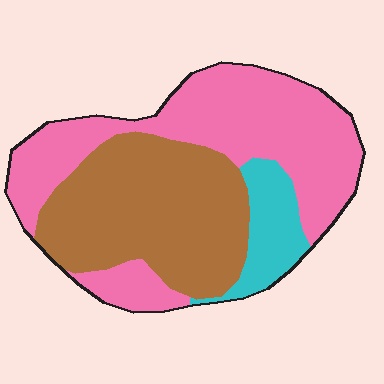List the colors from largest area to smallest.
From largest to smallest: pink, brown, cyan.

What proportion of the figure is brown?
Brown takes up about two fifths (2/5) of the figure.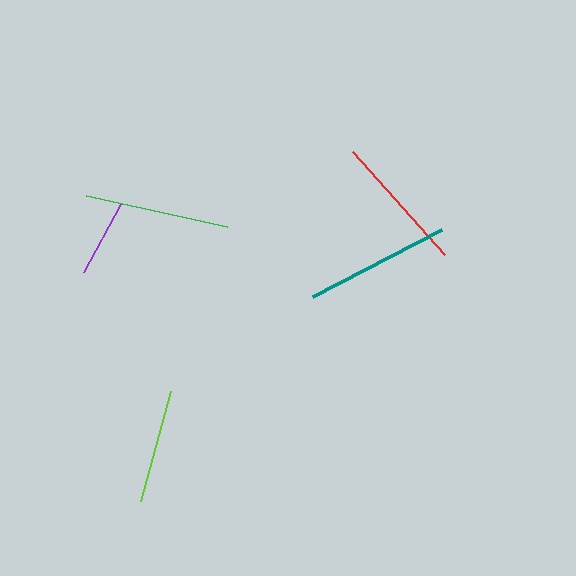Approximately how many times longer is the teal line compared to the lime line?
The teal line is approximately 1.3 times the length of the lime line.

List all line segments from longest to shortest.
From longest to shortest: teal, green, red, lime, purple.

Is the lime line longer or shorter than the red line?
The red line is longer than the lime line.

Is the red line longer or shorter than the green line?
The green line is longer than the red line.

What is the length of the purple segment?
The purple segment is approximately 76 pixels long.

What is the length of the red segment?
The red segment is approximately 137 pixels long.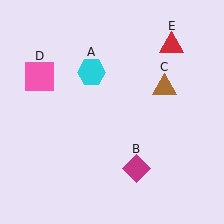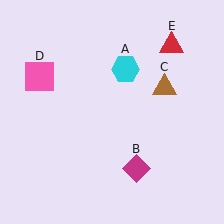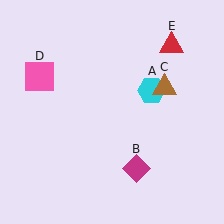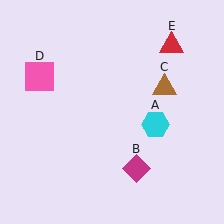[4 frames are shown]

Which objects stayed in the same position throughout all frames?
Magenta diamond (object B) and brown triangle (object C) and pink square (object D) and red triangle (object E) remained stationary.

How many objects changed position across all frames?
1 object changed position: cyan hexagon (object A).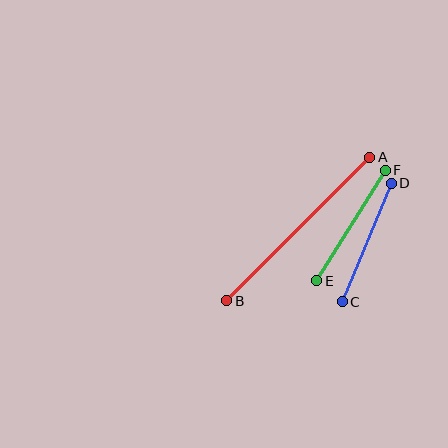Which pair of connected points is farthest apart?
Points A and B are farthest apart.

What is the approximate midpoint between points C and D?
The midpoint is at approximately (367, 243) pixels.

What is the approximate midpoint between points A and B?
The midpoint is at approximately (298, 229) pixels.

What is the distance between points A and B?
The distance is approximately 203 pixels.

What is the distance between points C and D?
The distance is approximately 128 pixels.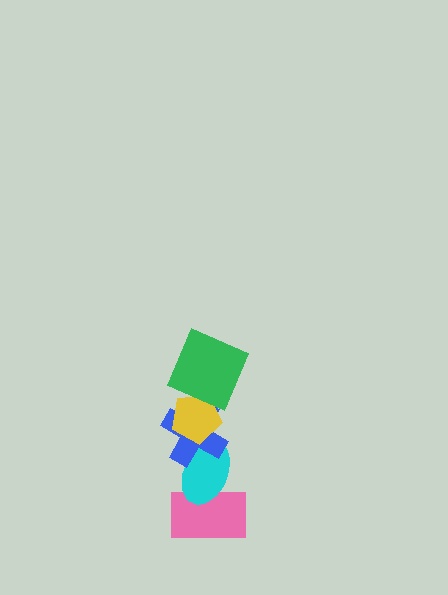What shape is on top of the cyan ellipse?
The blue cross is on top of the cyan ellipse.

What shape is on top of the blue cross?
The yellow pentagon is on top of the blue cross.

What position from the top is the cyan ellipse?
The cyan ellipse is 4th from the top.